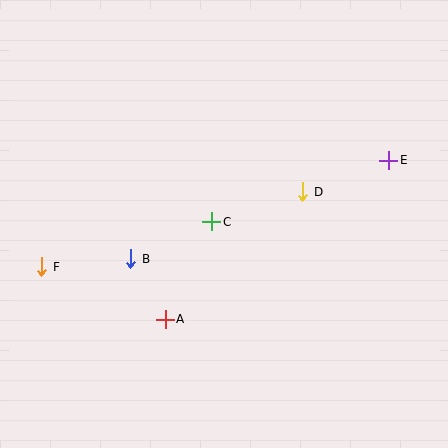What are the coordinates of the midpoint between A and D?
The midpoint between A and D is at (234, 255).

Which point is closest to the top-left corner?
Point F is closest to the top-left corner.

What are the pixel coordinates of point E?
Point E is at (389, 160).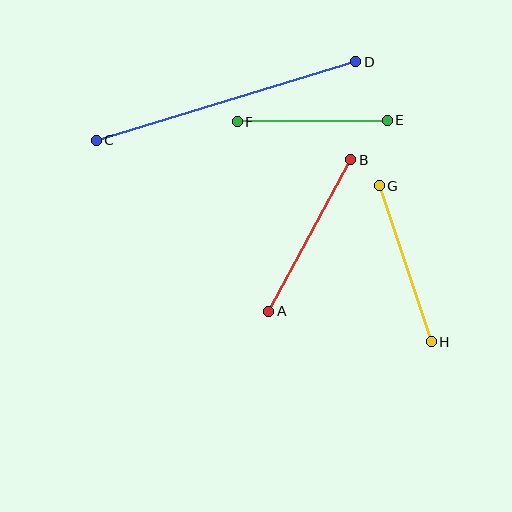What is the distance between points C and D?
The distance is approximately 271 pixels.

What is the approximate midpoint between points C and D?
The midpoint is at approximately (226, 101) pixels.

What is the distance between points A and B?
The distance is approximately 172 pixels.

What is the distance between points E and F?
The distance is approximately 150 pixels.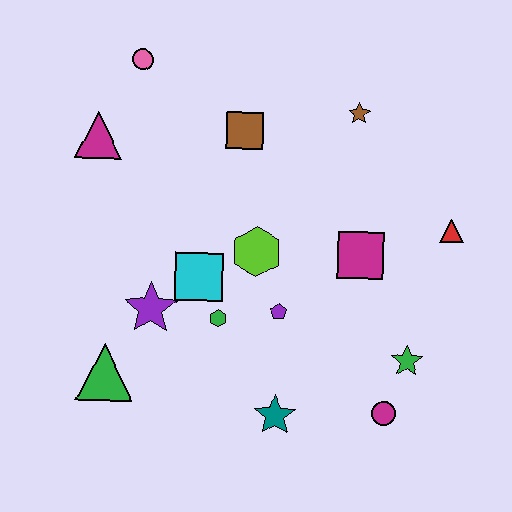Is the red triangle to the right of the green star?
Yes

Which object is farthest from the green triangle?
The red triangle is farthest from the green triangle.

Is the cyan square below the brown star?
Yes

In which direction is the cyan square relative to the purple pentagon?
The cyan square is to the left of the purple pentagon.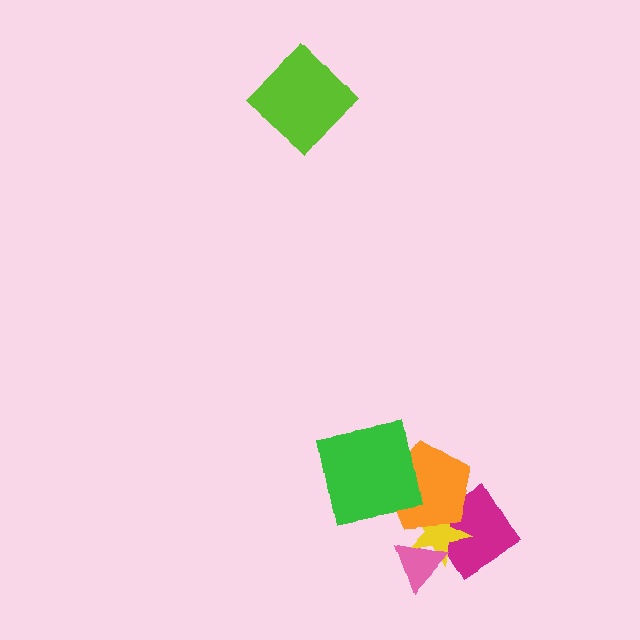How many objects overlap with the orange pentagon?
3 objects overlap with the orange pentagon.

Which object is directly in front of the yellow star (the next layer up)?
The orange pentagon is directly in front of the yellow star.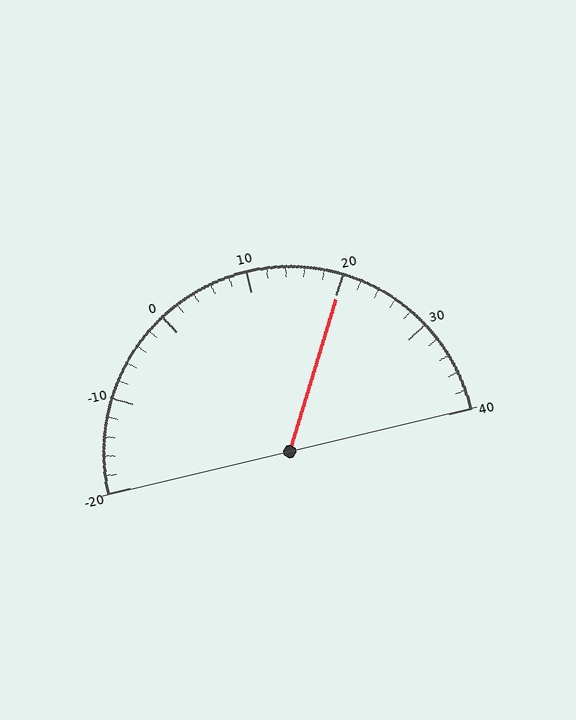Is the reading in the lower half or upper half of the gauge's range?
The reading is in the upper half of the range (-20 to 40).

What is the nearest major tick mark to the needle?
The nearest major tick mark is 20.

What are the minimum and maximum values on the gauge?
The gauge ranges from -20 to 40.